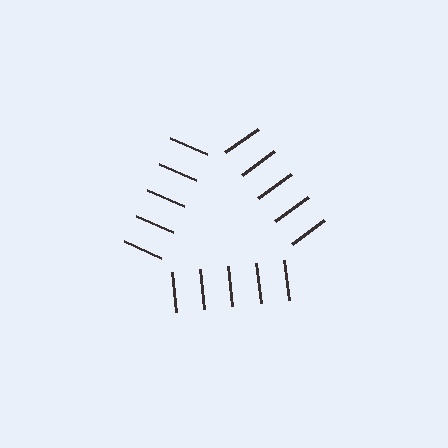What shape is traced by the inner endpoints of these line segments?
An illusory triangle — the line segments terminate on its edges but no continuous stroke is drawn.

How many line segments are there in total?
15 — 5 along each of the 3 edges.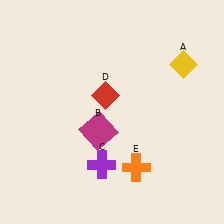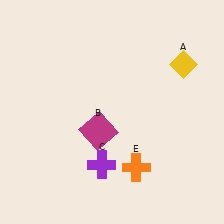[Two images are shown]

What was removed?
The red diamond (D) was removed in Image 2.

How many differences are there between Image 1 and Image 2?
There is 1 difference between the two images.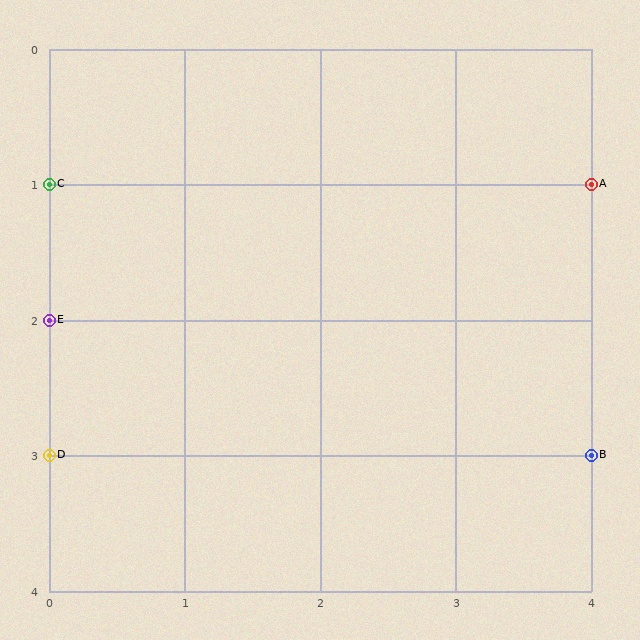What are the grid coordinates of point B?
Point B is at grid coordinates (4, 3).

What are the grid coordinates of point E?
Point E is at grid coordinates (0, 2).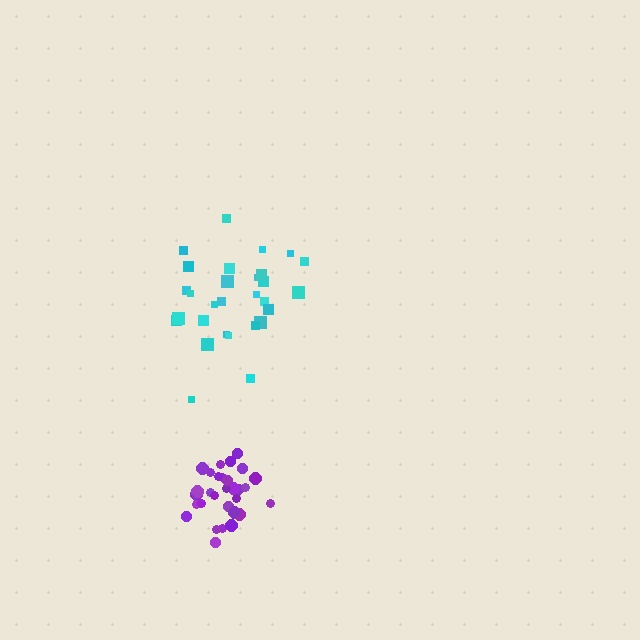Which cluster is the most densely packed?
Purple.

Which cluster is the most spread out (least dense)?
Cyan.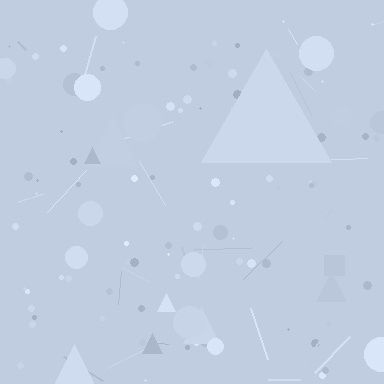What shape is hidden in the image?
A triangle is hidden in the image.